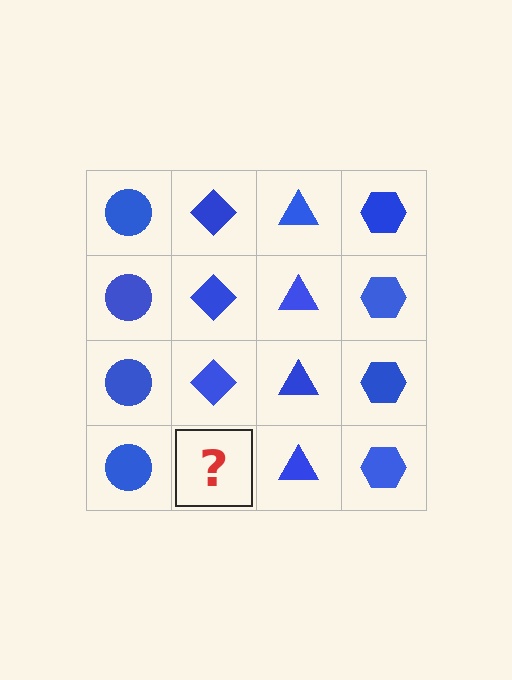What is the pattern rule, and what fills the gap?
The rule is that each column has a consistent shape. The gap should be filled with a blue diamond.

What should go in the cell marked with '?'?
The missing cell should contain a blue diamond.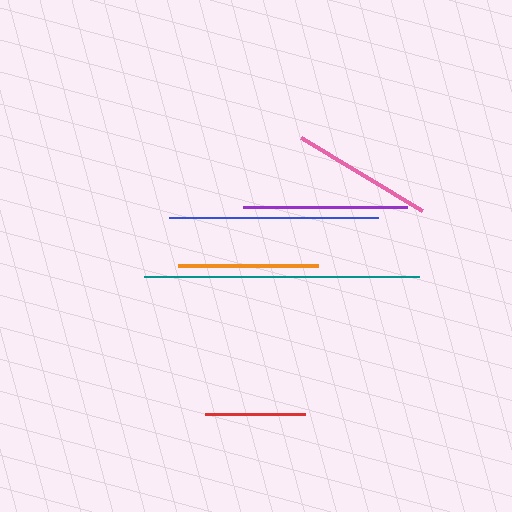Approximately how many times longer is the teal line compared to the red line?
The teal line is approximately 2.7 times the length of the red line.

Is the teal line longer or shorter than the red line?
The teal line is longer than the red line.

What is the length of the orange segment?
The orange segment is approximately 139 pixels long.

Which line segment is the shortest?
The red line is the shortest at approximately 100 pixels.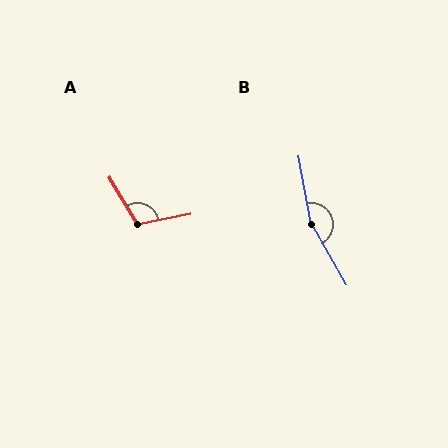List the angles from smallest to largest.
A (109°), B (161°).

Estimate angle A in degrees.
Approximately 109 degrees.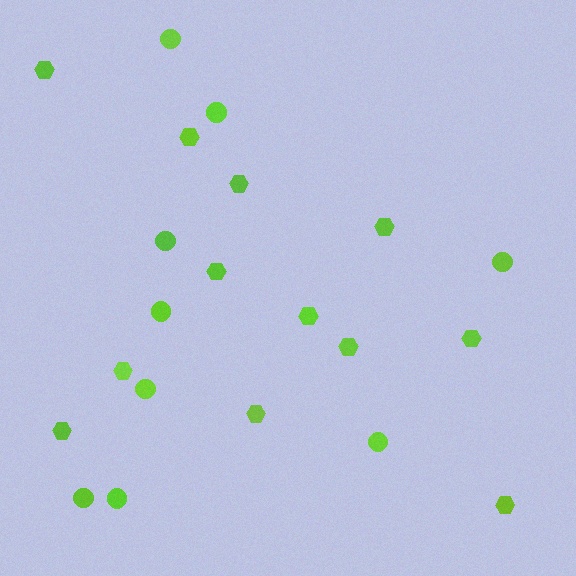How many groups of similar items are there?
There are 2 groups: one group of hexagons (12) and one group of circles (9).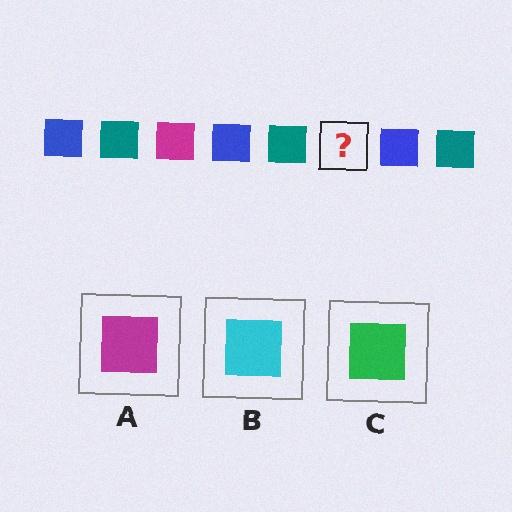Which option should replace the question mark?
Option A.